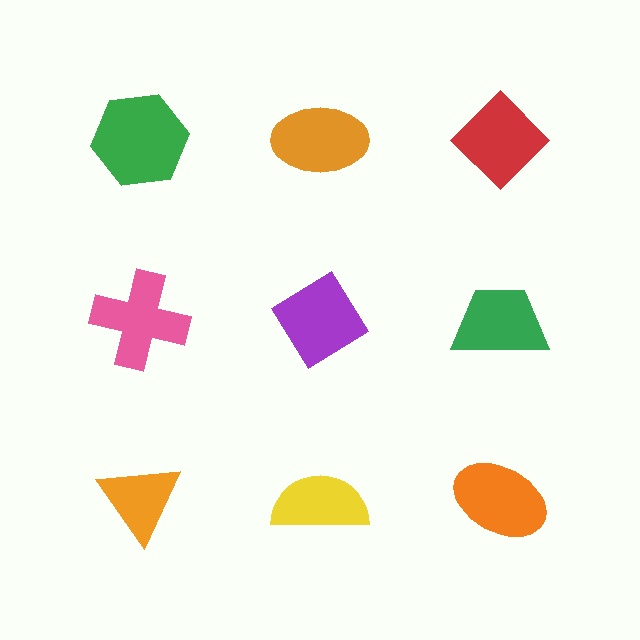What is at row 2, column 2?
A purple diamond.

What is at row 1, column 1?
A green hexagon.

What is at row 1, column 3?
A red diamond.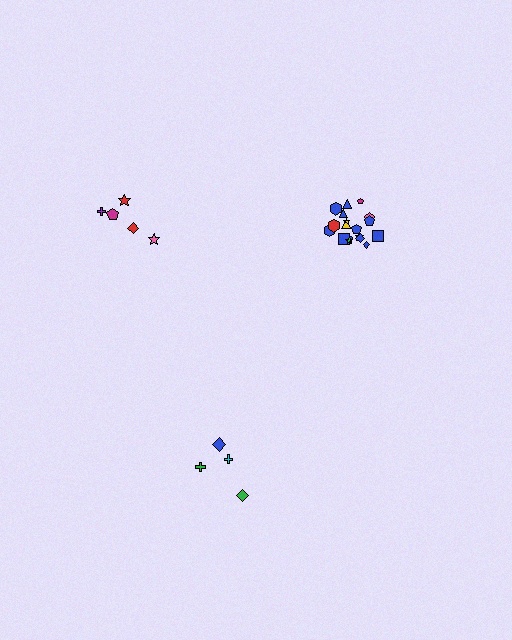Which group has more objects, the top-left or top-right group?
The top-right group.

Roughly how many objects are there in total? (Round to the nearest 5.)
Roughly 25 objects in total.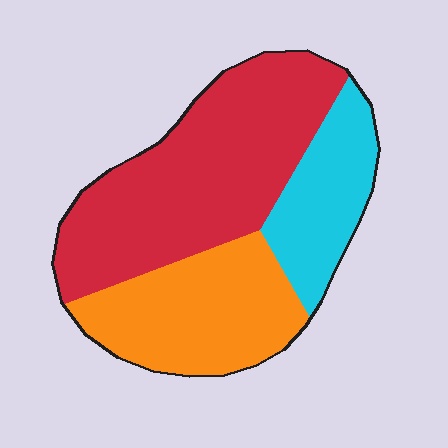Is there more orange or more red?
Red.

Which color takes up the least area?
Cyan, at roughly 20%.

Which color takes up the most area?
Red, at roughly 50%.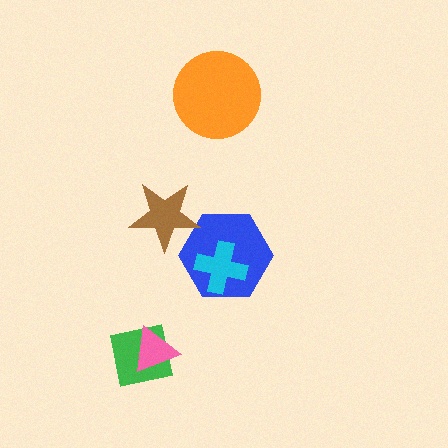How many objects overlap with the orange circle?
0 objects overlap with the orange circle.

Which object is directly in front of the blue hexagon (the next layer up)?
The cyan cross is directly in front of the blue hexagon.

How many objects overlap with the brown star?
1 object overlaps with the brown star.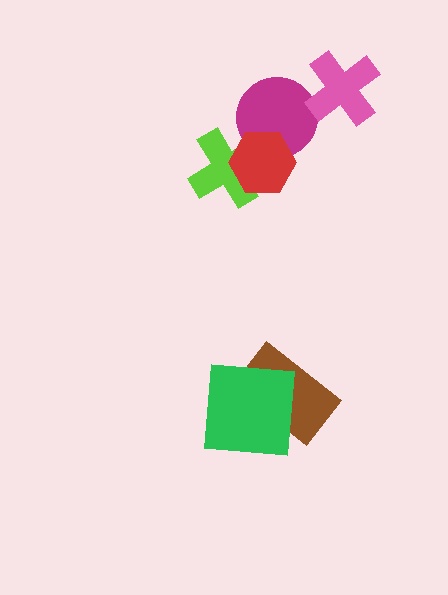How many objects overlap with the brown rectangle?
1 object overlaps with the brown rectangle.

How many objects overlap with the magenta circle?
2 objects overlap with the magenta circle.